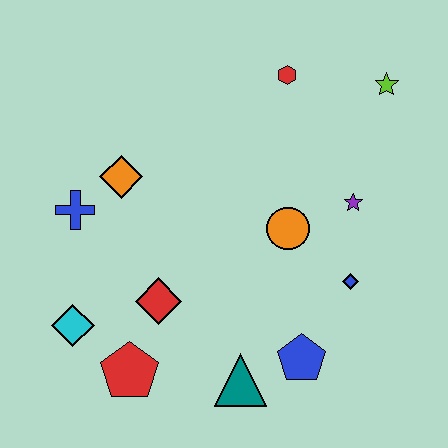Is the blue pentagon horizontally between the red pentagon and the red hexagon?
No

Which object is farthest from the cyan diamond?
The lime star is farthest from the cyan diamond.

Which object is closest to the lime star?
The red hexagon is closest to the lime star.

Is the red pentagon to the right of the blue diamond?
No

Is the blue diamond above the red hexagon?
No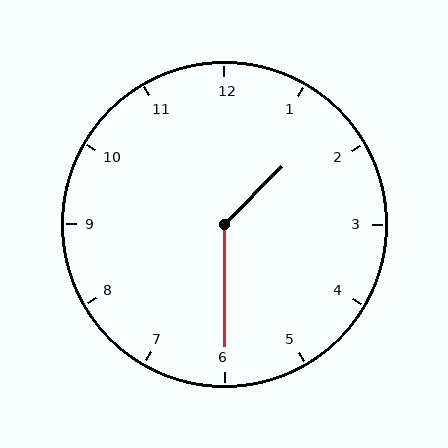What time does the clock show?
1:30.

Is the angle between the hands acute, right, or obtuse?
It is obtuse.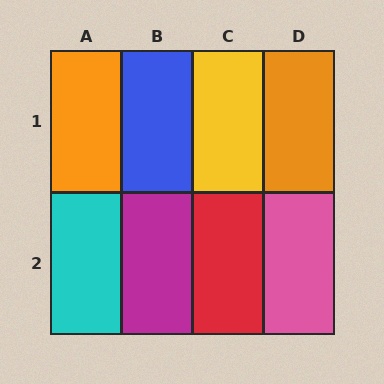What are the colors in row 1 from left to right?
Orange, blue, yellow, orange.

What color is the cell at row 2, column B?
Magenta.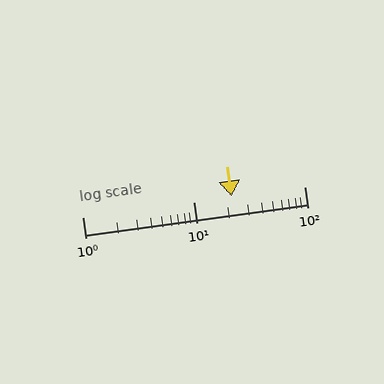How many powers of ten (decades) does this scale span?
The scale spans 2 decades, from 1 to 100.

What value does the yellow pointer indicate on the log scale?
The pointer indicates approximately 22.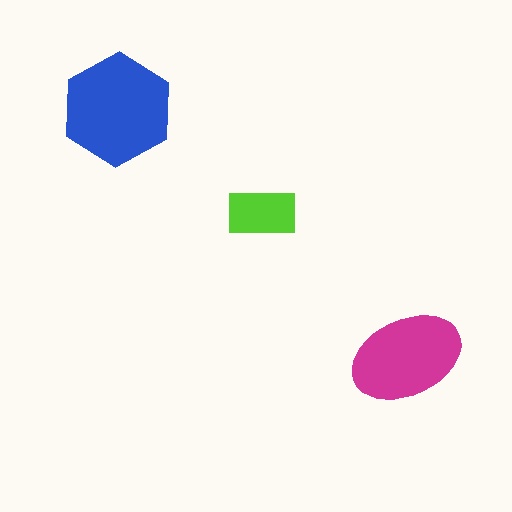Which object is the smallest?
The lime rectangle.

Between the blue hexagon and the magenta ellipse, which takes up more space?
The blue hexagon.